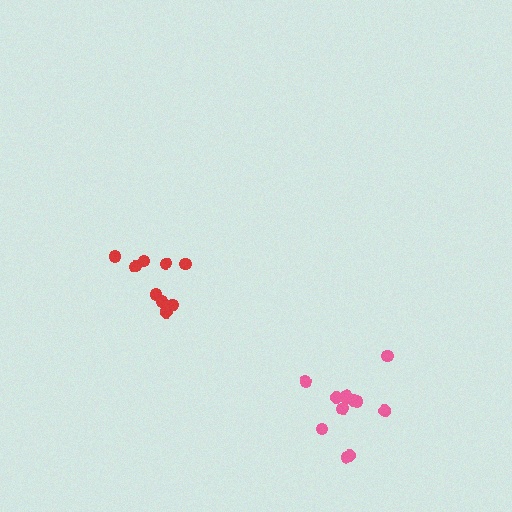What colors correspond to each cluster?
The clusters are colored: pink, red.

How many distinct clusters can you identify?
There are 2 distinct clusters.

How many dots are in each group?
Group 1: 12 dots, Group 2: 9 dots (21 total).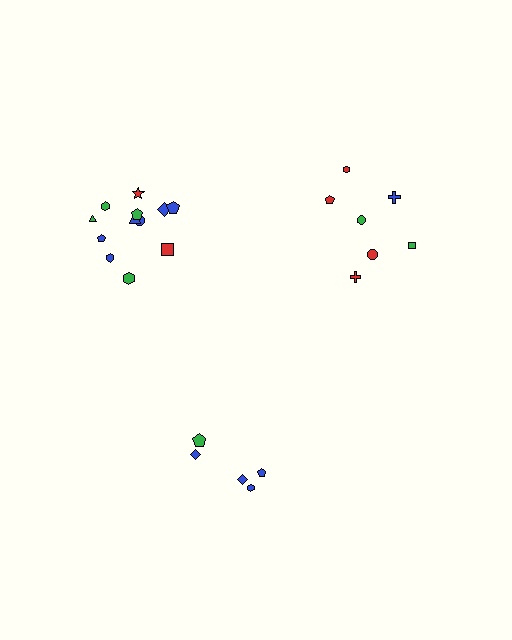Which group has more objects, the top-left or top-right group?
The top-left group.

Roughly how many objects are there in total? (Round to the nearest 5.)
Roughly 25 objects in total.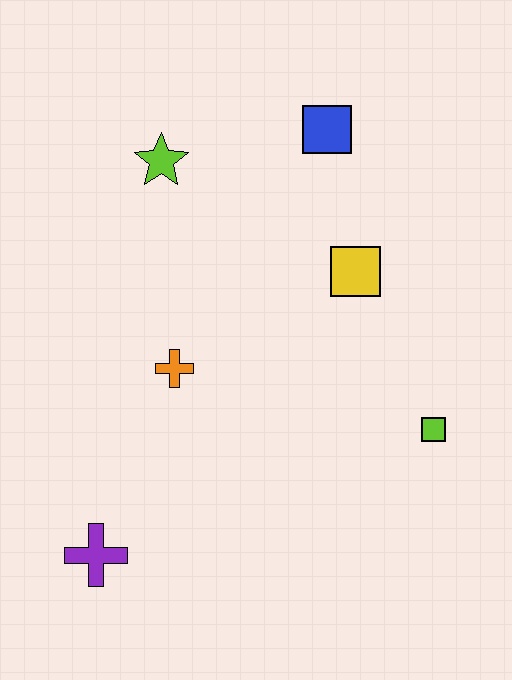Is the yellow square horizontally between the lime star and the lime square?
Yes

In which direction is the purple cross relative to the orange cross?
The purple cross is below the orange cross.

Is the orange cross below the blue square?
Yes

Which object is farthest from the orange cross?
The blue square is farthest from the orange cross.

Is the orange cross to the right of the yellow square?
No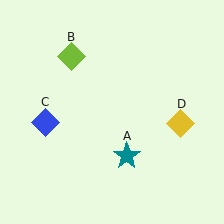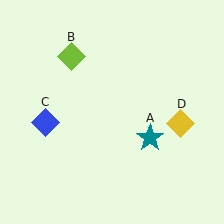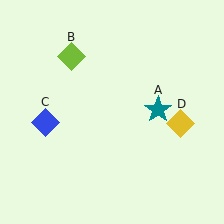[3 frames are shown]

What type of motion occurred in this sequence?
The teal star (object A) rotated counterclockwise around the center of the scene.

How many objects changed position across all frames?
1 object changed position: teal star (object A).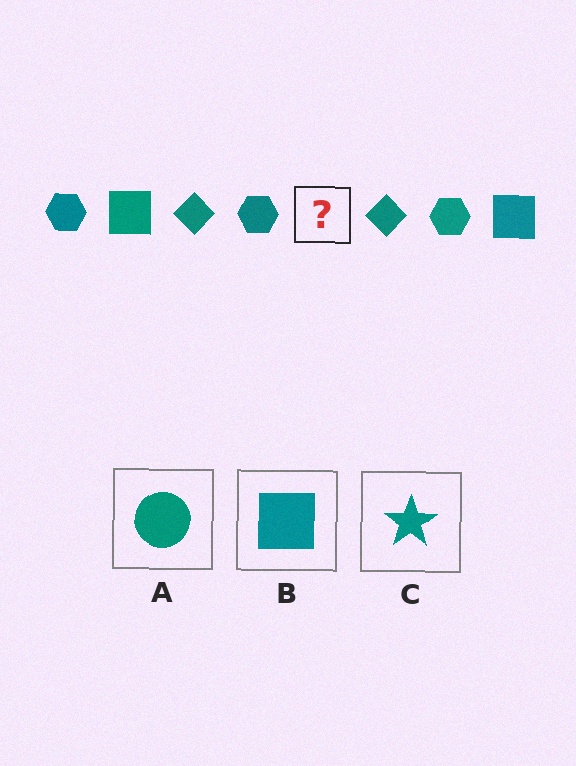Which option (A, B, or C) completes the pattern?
B.